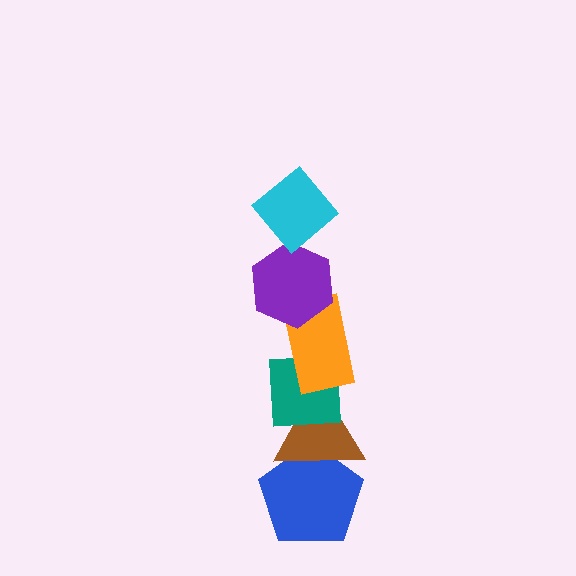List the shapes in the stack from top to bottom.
From top to bottom: the cyan diamond, the purple hexagon, the orange rectangle, the teal square, the brown triangle, the blue pentagon.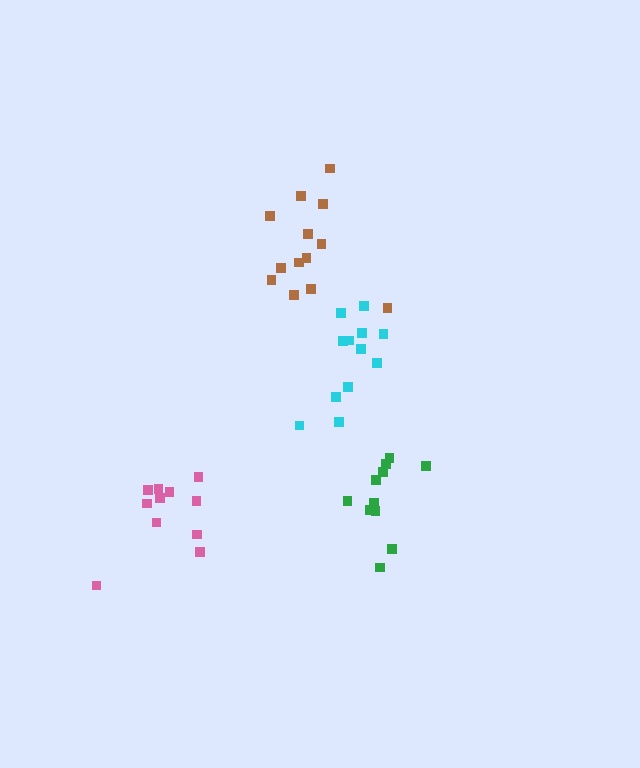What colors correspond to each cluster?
The clusters are colored: brown, pink, cyan, green.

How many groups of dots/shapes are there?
There are 4 groups.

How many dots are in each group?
Group 1: 13 dots, Group 2: 11 dots, Group 3: 12 dots, Group 4: 11 dots (47 total).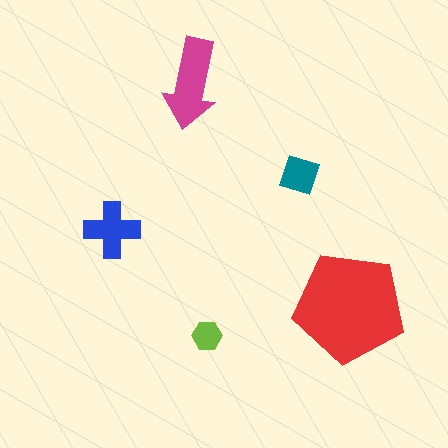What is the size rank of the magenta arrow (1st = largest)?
2nd.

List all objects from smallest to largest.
The lime hexagon, the teal square, the blue cross, the magenta arrow, the red pentagon.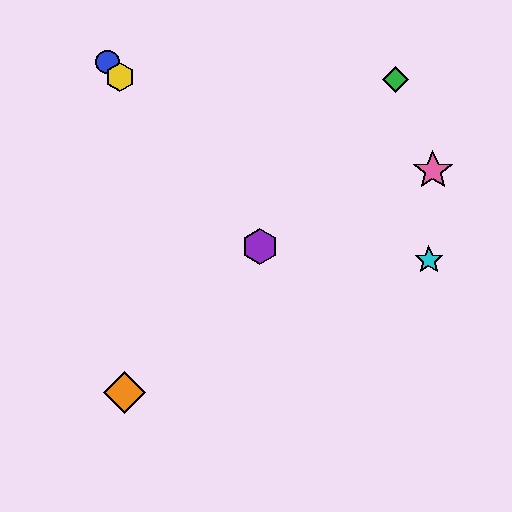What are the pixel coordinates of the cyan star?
The cyan star is at (429, 260).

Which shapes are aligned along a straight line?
The red hexagon, the blue circle, the yellow hexagon, the purple hexagon are aligned along a straight line.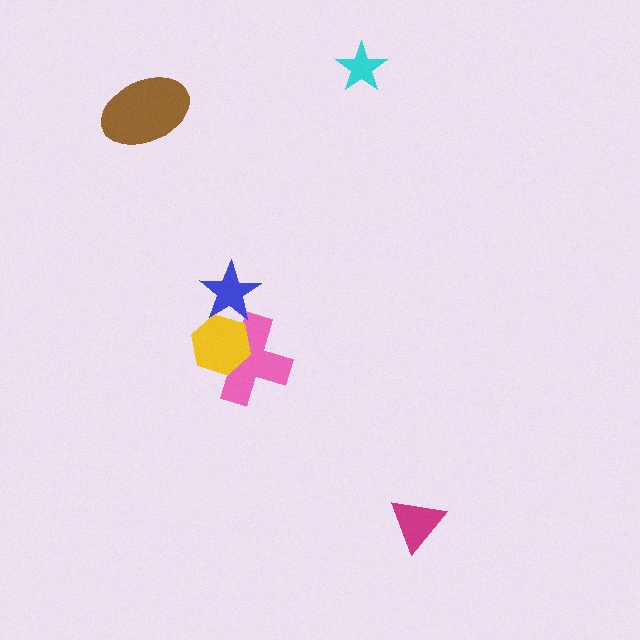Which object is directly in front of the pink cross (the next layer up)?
The yellow hexagon is directly in front of the pink cross.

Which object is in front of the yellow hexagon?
The blue star is in front of the yellow hexagon.